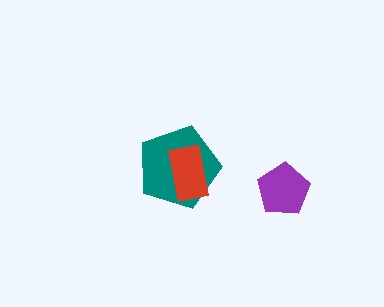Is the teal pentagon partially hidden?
Yes, it is partially covered by another shape.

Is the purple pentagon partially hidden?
No, no other shape covers it.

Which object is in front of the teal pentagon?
The red rectangle is in front of the teal pentagon.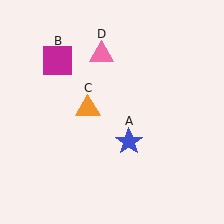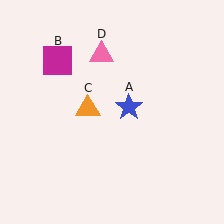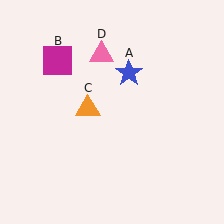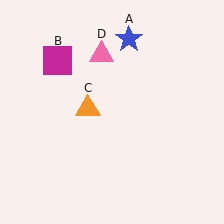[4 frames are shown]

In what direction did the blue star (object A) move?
The blue star (object A) moved up.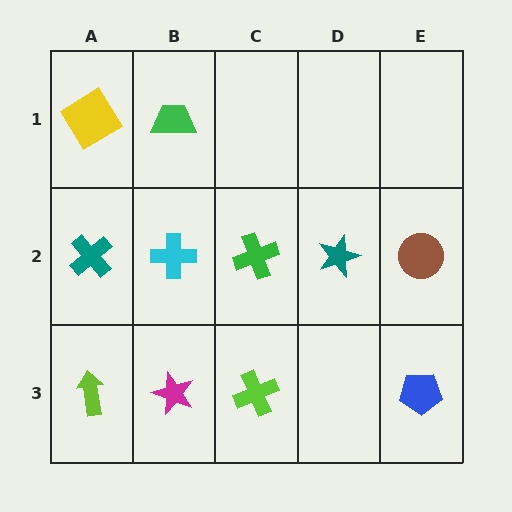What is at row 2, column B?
A cyan cross.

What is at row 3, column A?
A lime arrow.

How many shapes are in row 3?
4 shapes.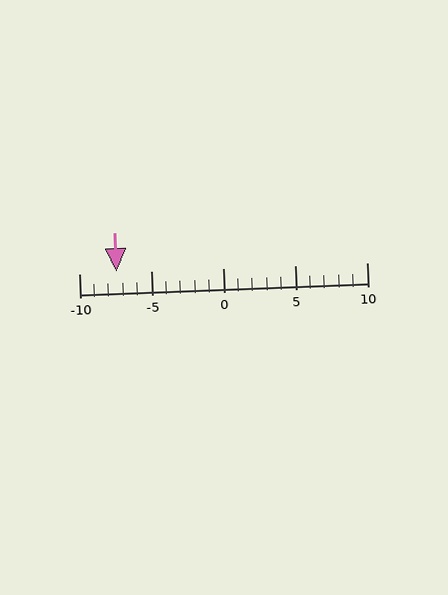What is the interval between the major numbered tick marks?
The major tick marks are spaced 5 units apart.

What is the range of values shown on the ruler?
The ruler shows values from -10 to 10.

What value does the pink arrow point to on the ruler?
The pink arrow points to approximately -7.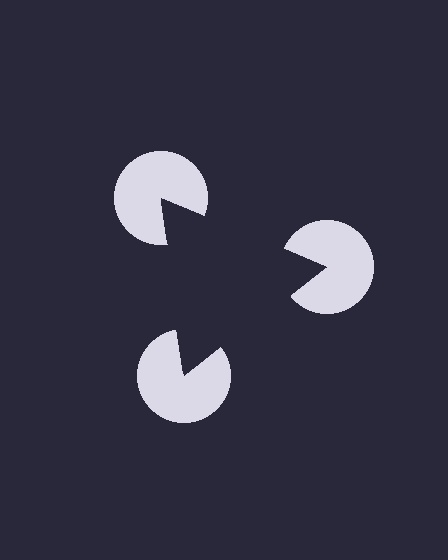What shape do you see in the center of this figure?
An illusory triangle — its edges are inferred from the aligned wedge cuts in the pac-man discs, not physically drawn.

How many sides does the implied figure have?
3 sides.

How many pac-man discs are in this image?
There are 3 — one at each vertex of the illusory triangle.